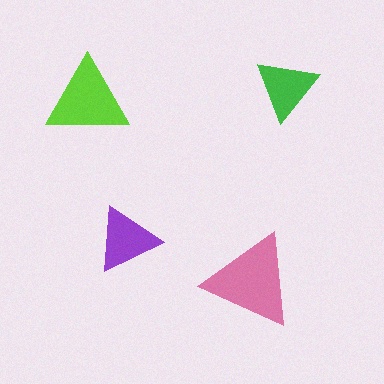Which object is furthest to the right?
The green triangle is rightmost.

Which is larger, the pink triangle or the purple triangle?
The pink one.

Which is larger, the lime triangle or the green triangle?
The lime one.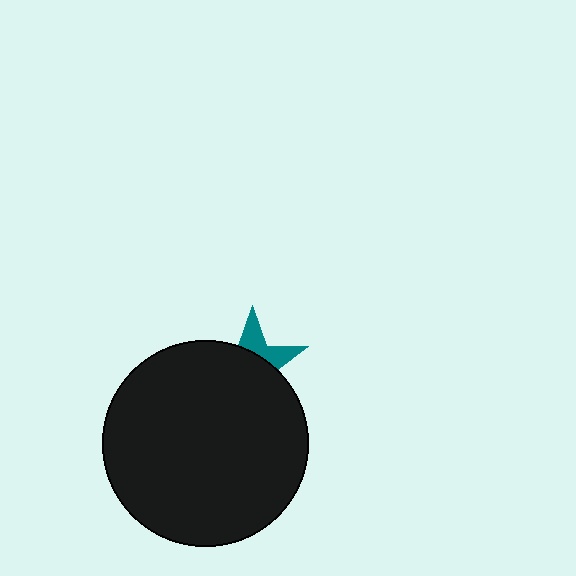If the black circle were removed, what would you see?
You would see the complete teal star.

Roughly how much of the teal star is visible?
A small part of it is visible (roughly 33%).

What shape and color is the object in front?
The object in front is a black circle.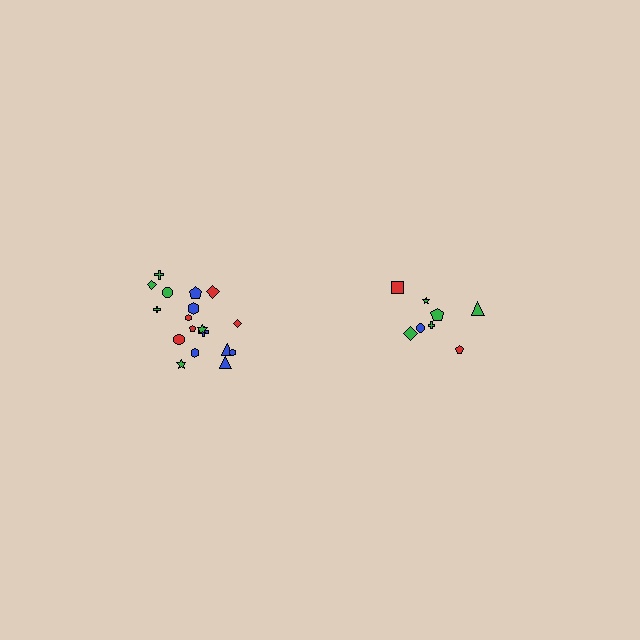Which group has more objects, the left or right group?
The left group.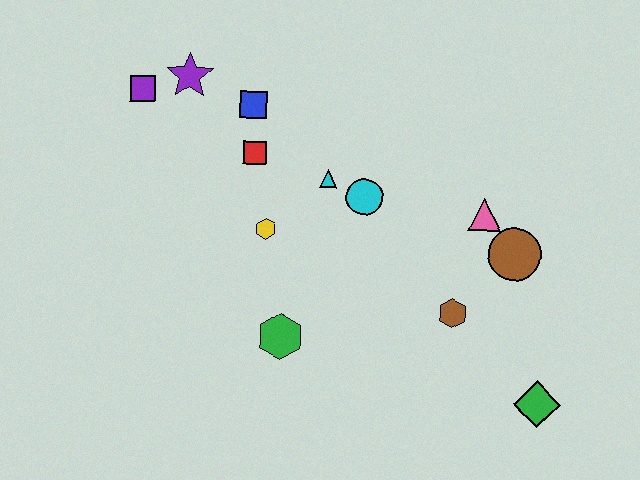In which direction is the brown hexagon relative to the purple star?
The brown hexagon is to the right of the purple star.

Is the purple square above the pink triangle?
Yes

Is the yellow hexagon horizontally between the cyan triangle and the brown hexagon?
No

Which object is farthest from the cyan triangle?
The green diamond is farthest from the cyan triangle.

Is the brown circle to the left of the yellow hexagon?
No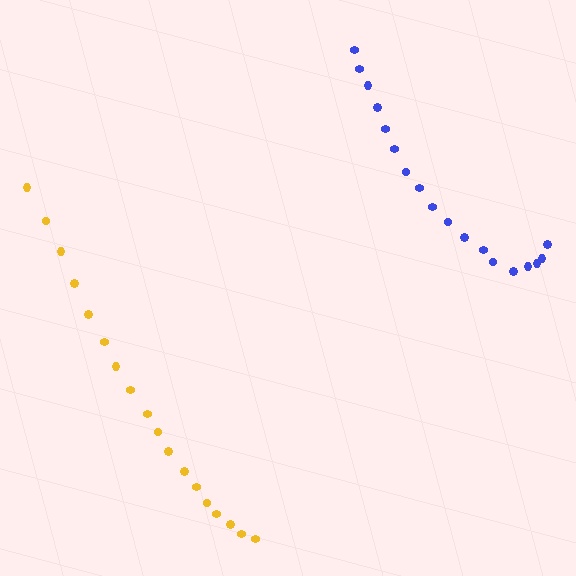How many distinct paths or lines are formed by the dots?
There are 2 distinct paths.